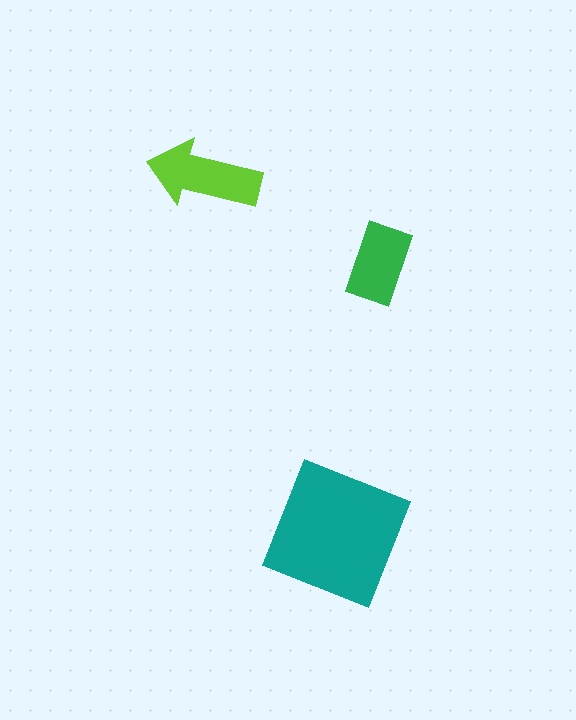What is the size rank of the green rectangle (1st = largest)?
3rd.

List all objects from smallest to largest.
The green rectangle, the lime arrow, the teal square.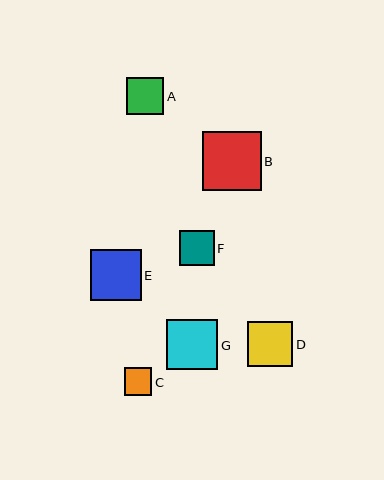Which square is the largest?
Square B is the largest with a size of approximately 59 pixels.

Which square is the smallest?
Square C is the smallest with a size of approximately 27 pixels.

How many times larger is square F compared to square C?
Square F is approximately 1.3 times the size of square C.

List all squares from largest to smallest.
From largest to smallest: B, E, G, D, A, F, C.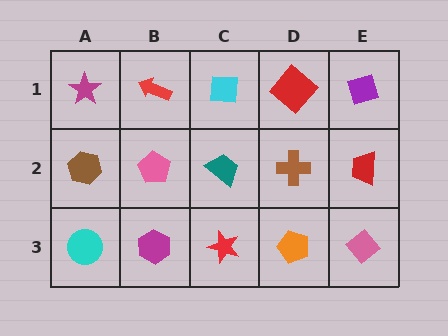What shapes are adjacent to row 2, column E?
A purple diamond (row 1, column E), a pink diamond (row 3, column E), a brown cross (row 2, column D).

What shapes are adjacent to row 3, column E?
A red trapezoid (row 2, column E), an orange pentagon (row 3, column D).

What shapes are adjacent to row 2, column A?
A magenta star (row 1, column A), a cyan circle (row 3, column A), a pink pentagon (row 2, column B).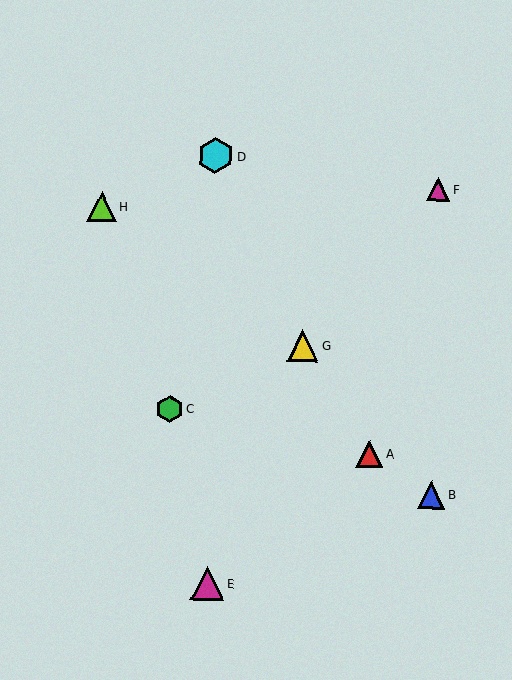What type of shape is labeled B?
Shape B is a blue triangle.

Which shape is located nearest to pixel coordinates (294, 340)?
The yellow triangle (labeled G) at (303, 346) is nearest to that location.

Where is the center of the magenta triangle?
The center of the magenta triangle is at (438, 189).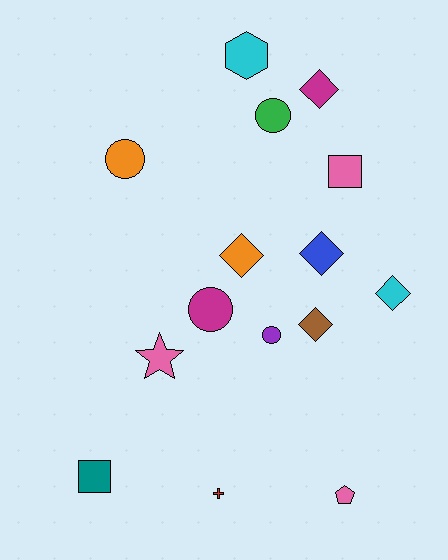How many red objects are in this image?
There is 1 red object.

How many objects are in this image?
There are 15 objects.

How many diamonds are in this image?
There are 5 diamonds.